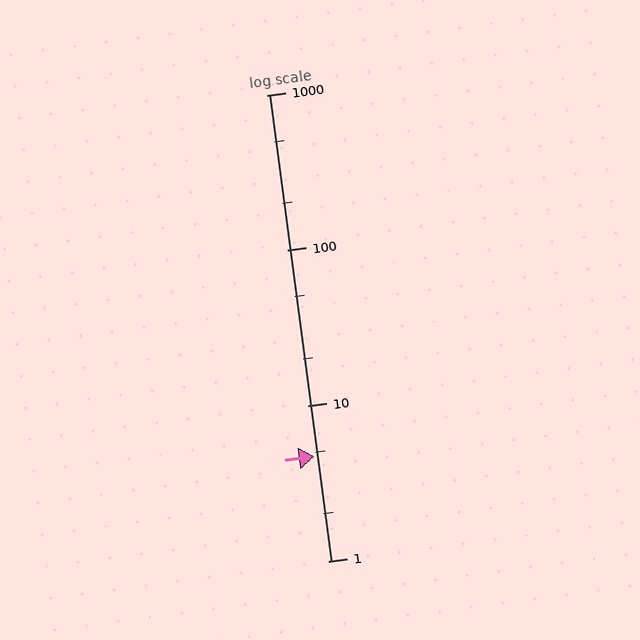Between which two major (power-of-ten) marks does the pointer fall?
The pointer is between 1 and 10.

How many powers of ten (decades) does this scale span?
The scale spans 3 decades, from 1 to 1000.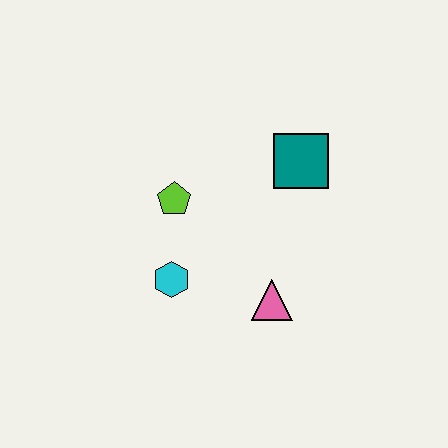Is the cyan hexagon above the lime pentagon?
No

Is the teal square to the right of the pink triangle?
Yes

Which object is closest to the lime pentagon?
The cyan hexagon is closest to the lime pentagon.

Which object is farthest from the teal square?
The cyan hexagon is farthest from the teal square.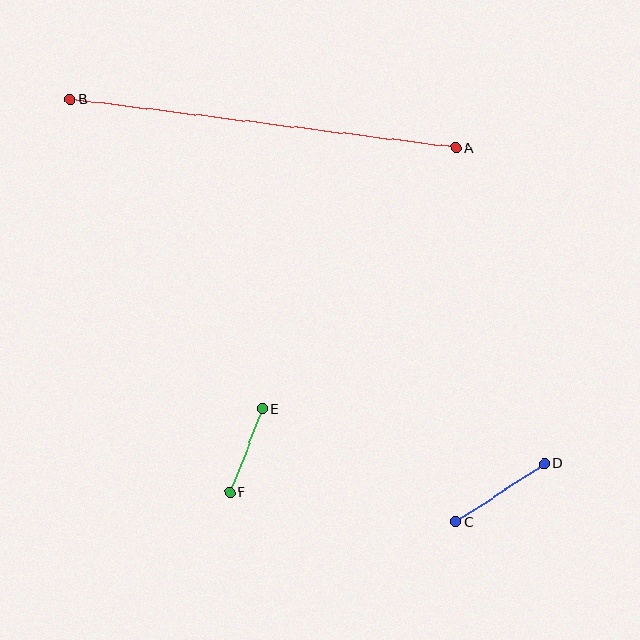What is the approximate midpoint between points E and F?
The midpoint is at approximately (246, 451) pixels.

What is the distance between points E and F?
The distance is approximately 89 pixels.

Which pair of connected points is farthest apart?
Points A and B are farthest apart.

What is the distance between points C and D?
The distance is approximately 106 pixels.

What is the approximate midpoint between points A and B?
The midpoint is at approximately (263, 124) pixels.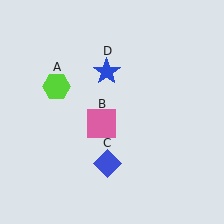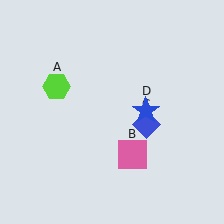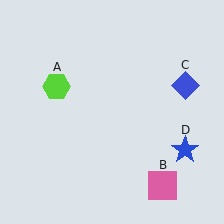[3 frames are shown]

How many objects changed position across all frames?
3 objects changed position: pink square (object B), blue diamond (object C), blue star (object D).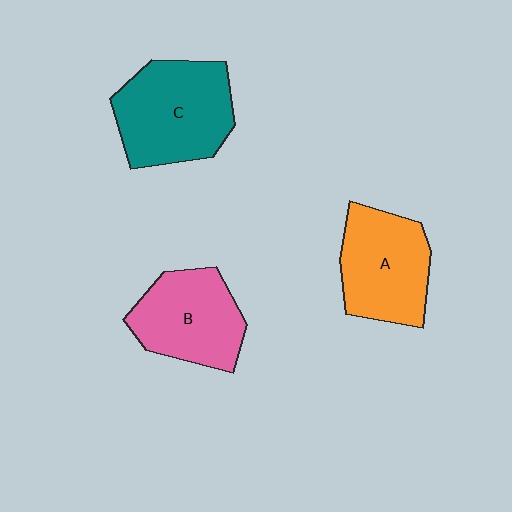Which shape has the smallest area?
Shape B (pink).